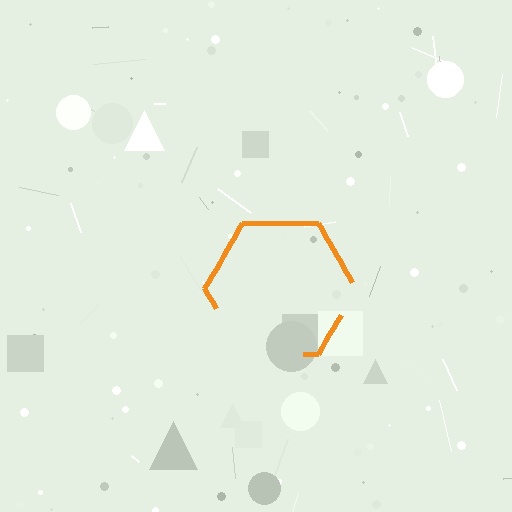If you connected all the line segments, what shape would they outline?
They would outline a hexagon.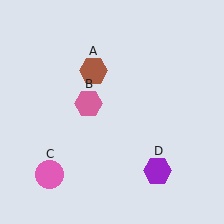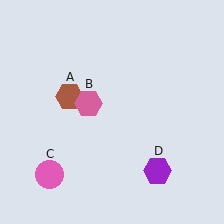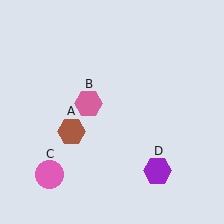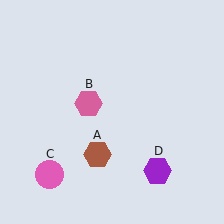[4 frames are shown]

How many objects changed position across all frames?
1 object changed position: brown hexagon (object A).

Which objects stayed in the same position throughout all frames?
Pink hexagon (object B) and pink circle (object C) and purple hexagon (object D) remained stationary.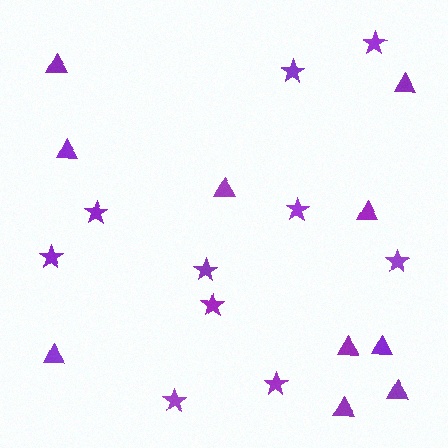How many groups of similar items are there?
There are 2 groups: one group of triangles (10) and one group of stars (10).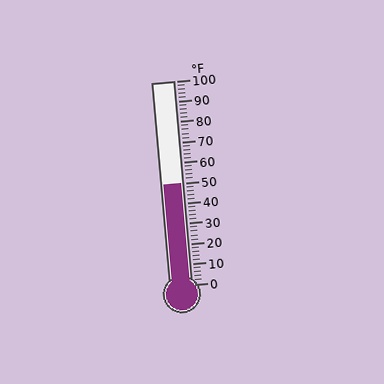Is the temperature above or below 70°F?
The temperature is below 70°F.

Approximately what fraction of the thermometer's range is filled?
The thermometer is filled to approximately 50% of its range.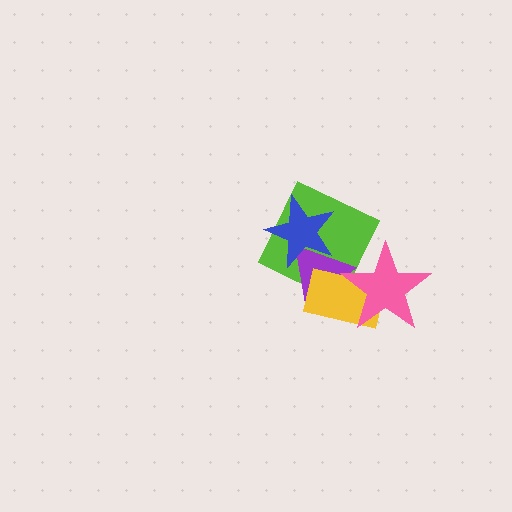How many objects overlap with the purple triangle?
4 objects overlap with the purple triangle.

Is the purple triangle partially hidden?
Yes, it is partially covered by another shape.